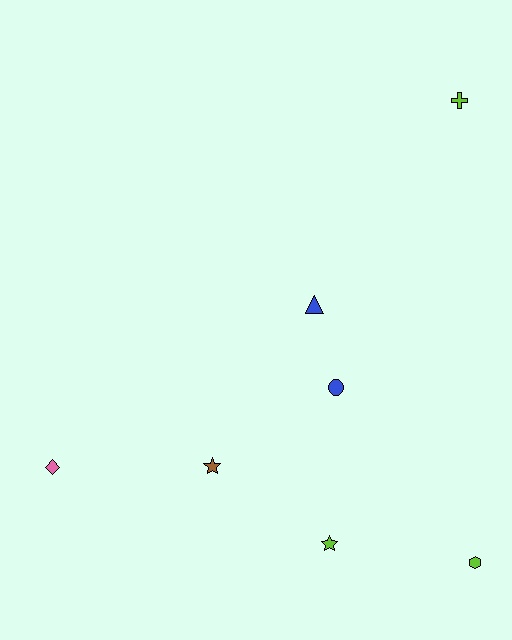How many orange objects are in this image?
There are no orange objects.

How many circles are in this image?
There is 1 circle.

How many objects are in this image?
There are 7 objects.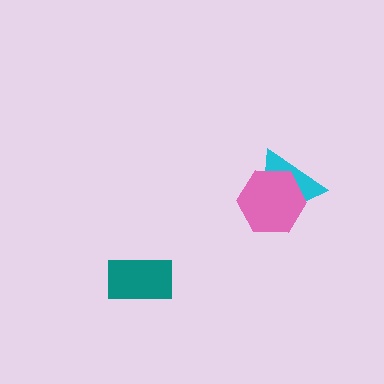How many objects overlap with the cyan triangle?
1 object overlaps with the cyan triangle.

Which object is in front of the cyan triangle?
The pink hexagon is in front of the cyan triangle.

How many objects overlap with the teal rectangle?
0 objects overlap with the teal rectangle.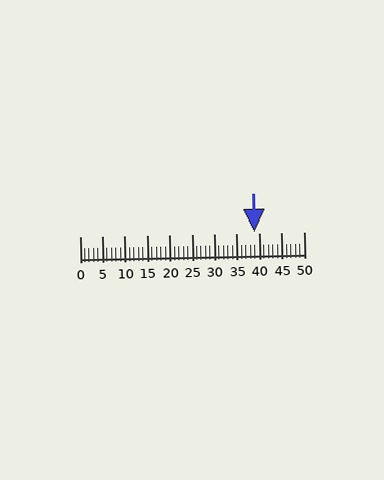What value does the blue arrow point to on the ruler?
The blue arrow points to approximately 39.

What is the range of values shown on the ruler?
The ruler shows values from 0 to 50.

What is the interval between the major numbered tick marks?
The major tick marks are spaced 5 units apart.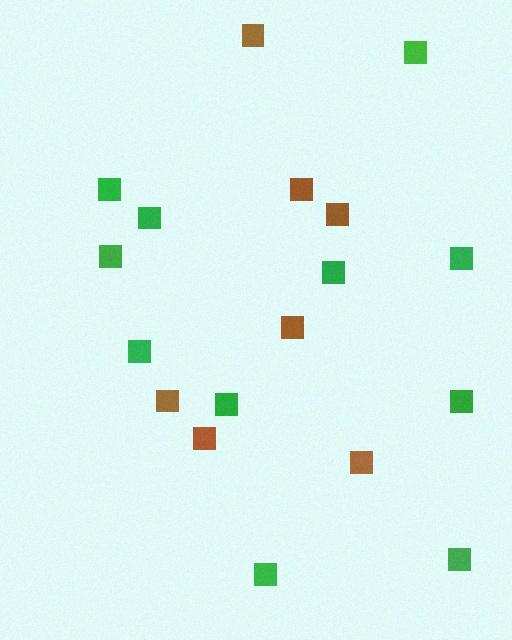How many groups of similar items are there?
There are 2 groups: one group of green squares (11) and one group of brown squares (7).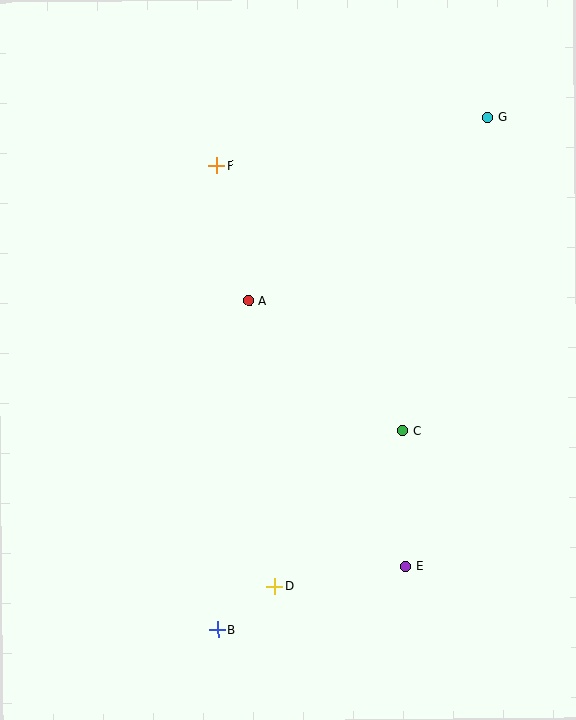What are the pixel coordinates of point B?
Point B is at (218, 629).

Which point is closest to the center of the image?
Point A at (249, 301) is closest to the center.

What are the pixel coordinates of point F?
Point F is at (217, 165).